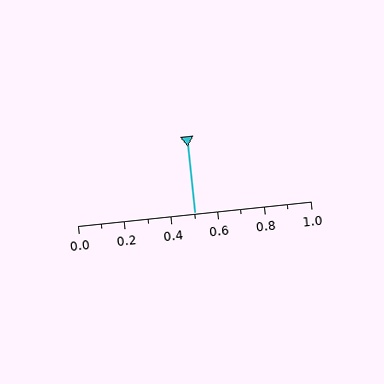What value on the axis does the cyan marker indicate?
The marker indicates approximately 0.5.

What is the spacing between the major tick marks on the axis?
The major ticks are spaced 0.2 apart.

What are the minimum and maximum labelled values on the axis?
The axis runs from 0.0 to 1.0.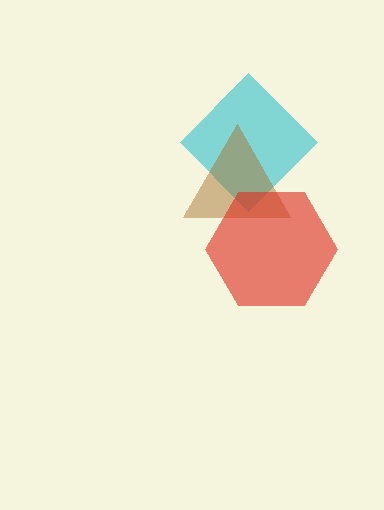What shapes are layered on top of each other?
The layered shapes are: a cyan diamond, a brown triangle, a red hexagon.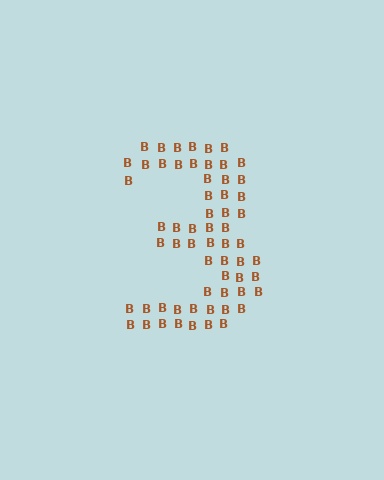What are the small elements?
The small elements are letter B's.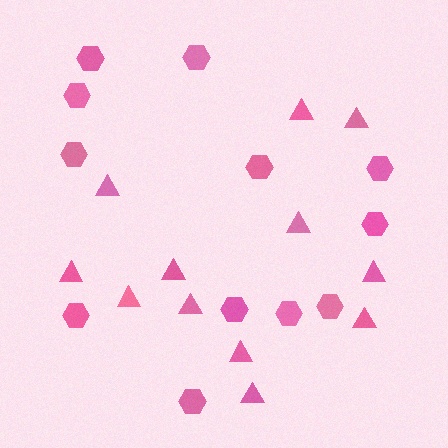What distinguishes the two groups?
There are 2 groups: one group of triangles (12) and one group of hexagons (12).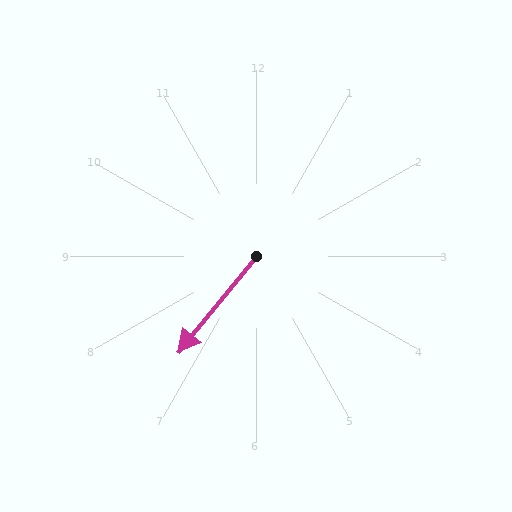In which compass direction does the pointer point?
Southwest.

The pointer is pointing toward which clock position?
Roughly 7 o'clock.